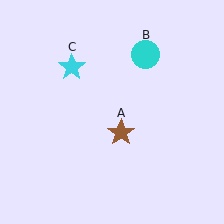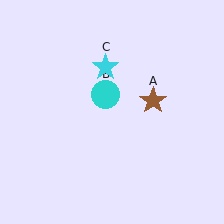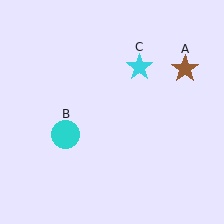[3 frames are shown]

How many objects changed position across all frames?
3 objects changed position: brown star (object A), cyan circle (object B), cyan star (object C).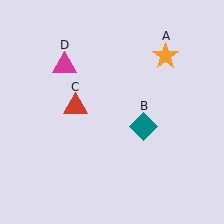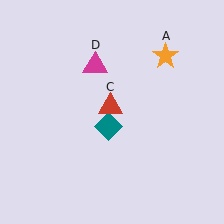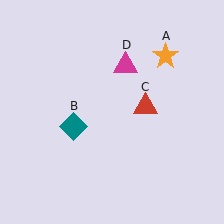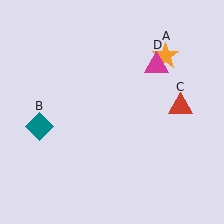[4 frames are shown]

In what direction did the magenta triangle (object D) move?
The magenta triangle (object D) moved right.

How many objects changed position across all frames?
3 objects changed position: teal diamond (object B), red triangle (object C), magenta triangle (object D).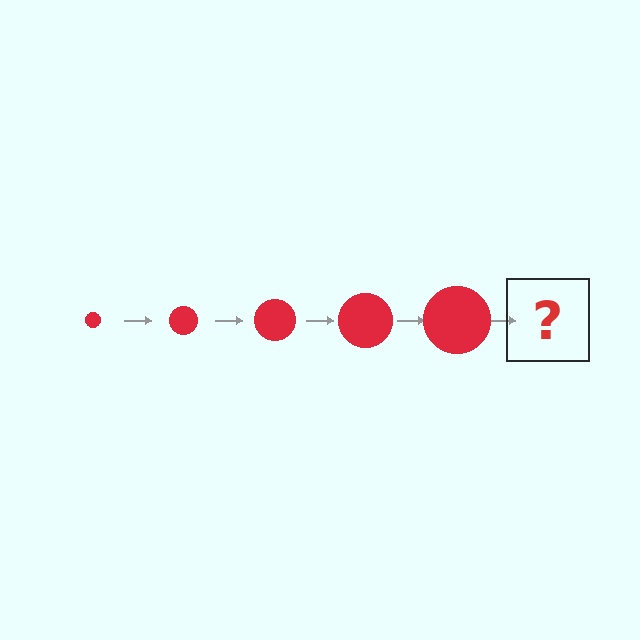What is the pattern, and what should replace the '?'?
The pattern is that the circle gets progressively larger each step. The '?' should be a red circle, larger than the previous one.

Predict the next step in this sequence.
The next step is a red circle, larger than the previous one.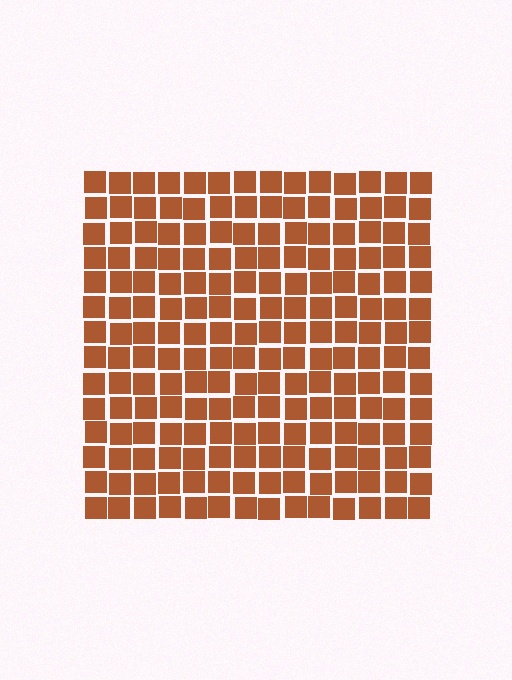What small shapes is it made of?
It is made of small squares.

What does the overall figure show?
The overall figure shows a square.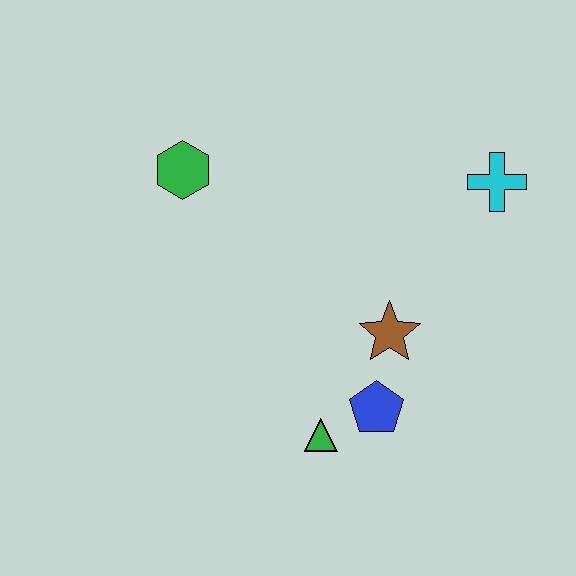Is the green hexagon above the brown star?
Yes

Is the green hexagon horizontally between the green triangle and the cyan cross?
No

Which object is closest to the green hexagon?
The brown star is closest to the green hexagon.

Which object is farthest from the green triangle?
The cyan cross is farthest from the green triangle.